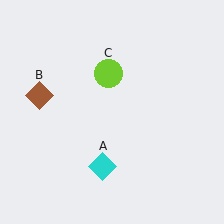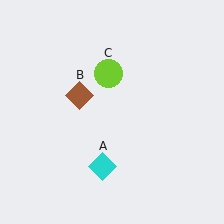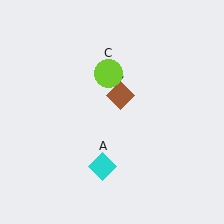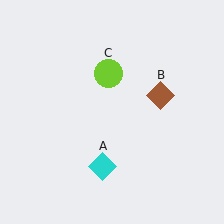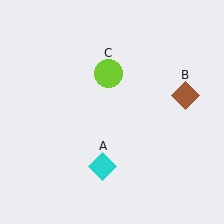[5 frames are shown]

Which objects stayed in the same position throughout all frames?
Cyan diamond (object A) and lime circle (object C) remained stationary.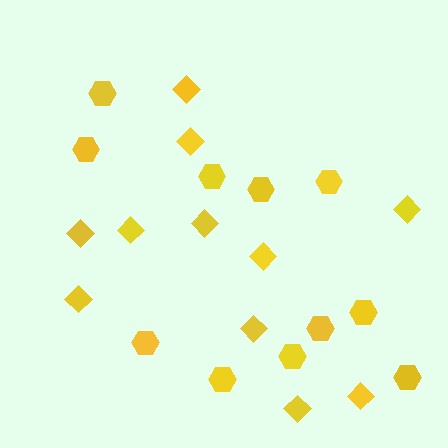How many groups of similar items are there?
There are 2 groups: one group of diamonds (11) and one group of hexagons (11).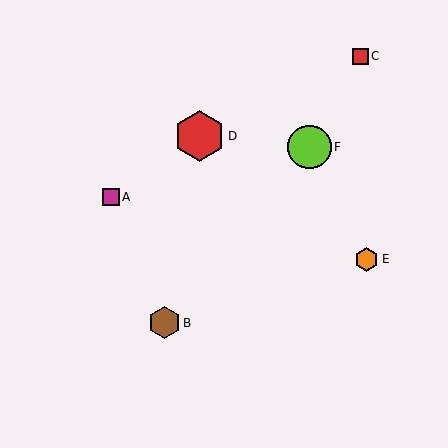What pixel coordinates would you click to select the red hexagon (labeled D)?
Click at (200, 136) to select the red hexagon D.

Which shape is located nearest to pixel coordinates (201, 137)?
The red hexagon (labeled D) at (200, 136) is nearest to that location.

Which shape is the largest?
The red hexagon (labeled D) is the largest.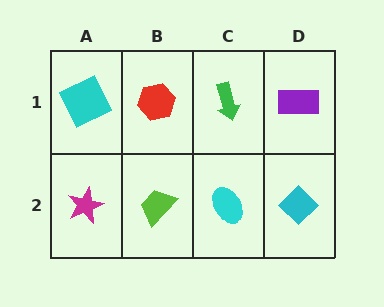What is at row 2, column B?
A lime trapezoid.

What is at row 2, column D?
A cyan diamond.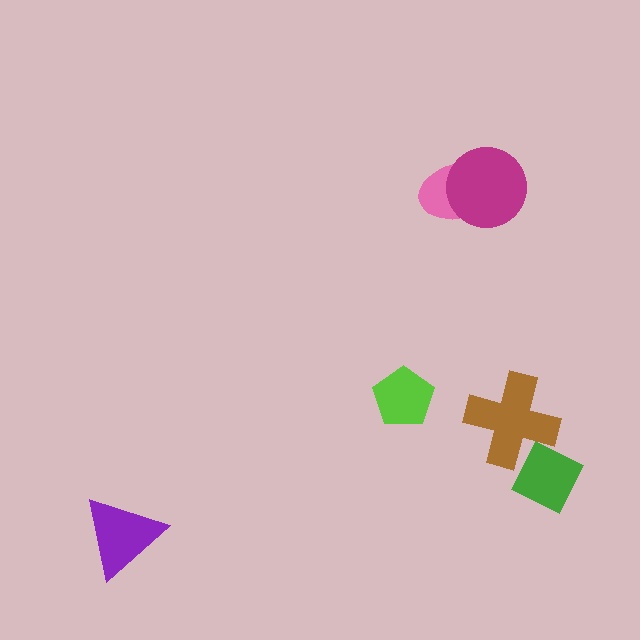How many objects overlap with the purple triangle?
0 objects overlap with the purple triangle.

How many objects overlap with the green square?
0 objects overlap with the green square.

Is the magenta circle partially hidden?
No, no other shape covers it.